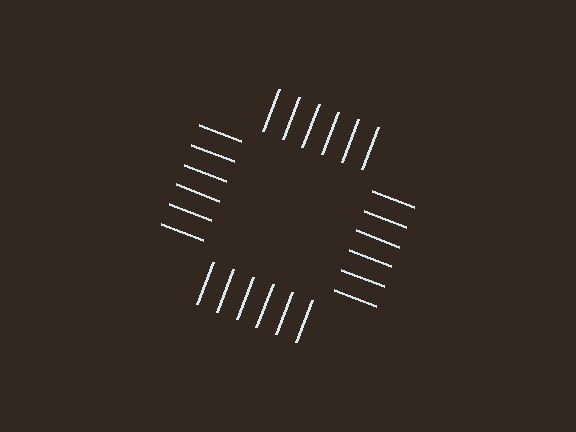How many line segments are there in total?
24 — 6 along each of the 4 edges.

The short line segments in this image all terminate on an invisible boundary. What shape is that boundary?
An illusory square — the line segments terminate on its edges but no continuous stroke is drawn.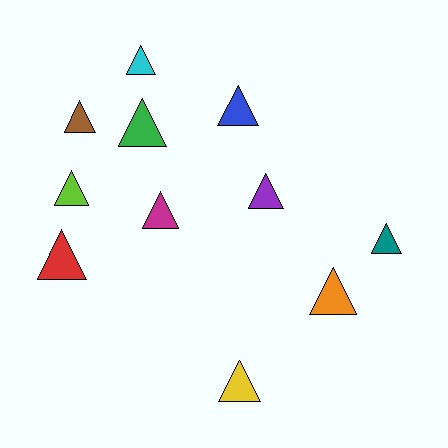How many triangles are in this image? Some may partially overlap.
There are 11 triangles.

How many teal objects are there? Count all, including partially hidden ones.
There is 1 teal object.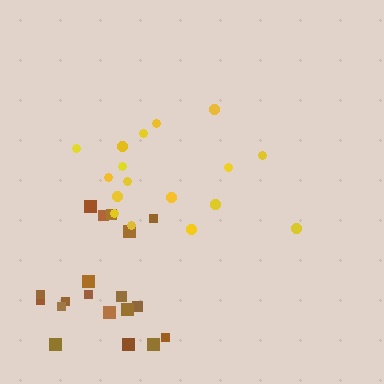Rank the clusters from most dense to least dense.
brown, yellow.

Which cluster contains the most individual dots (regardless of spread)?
Brown (20).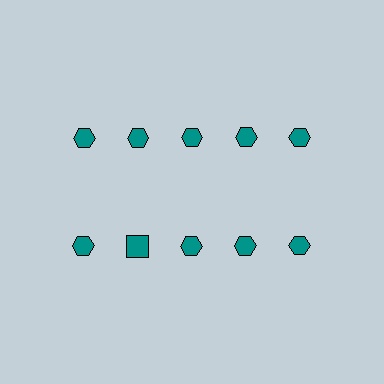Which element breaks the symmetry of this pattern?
The teal square in the second row, second from left column breaks the symmetry. All other shapes are teal hexagons.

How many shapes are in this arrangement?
There are 10 shapes arranged in a grid pattern.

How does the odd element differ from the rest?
It has a different shape: square instead of hexagon.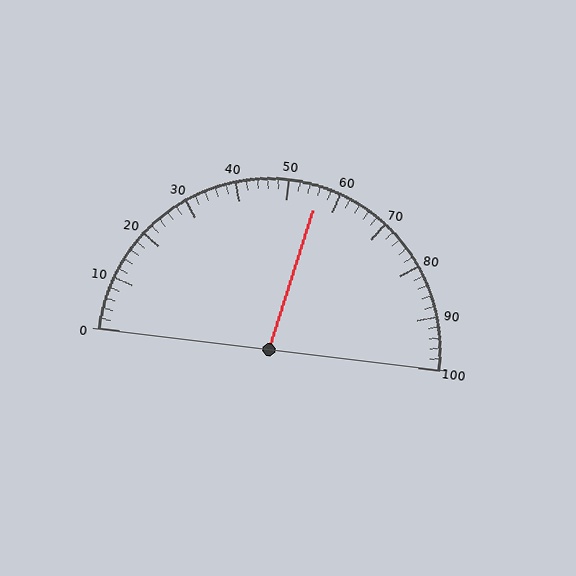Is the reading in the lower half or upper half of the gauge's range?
The reading is in the upper half of the range (0 to 100).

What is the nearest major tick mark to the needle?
The nearest major tick mark is 60.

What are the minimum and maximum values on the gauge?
The gauge ranges from 0 to 100.